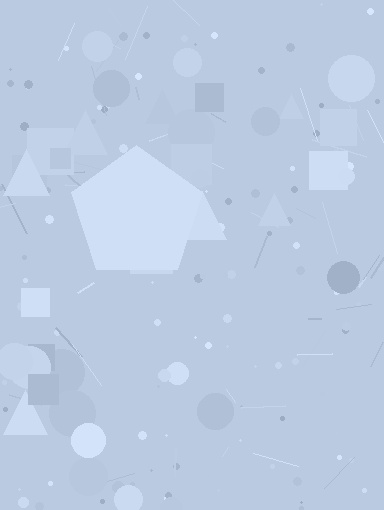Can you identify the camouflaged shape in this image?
The camouflaged shape is a pentagon.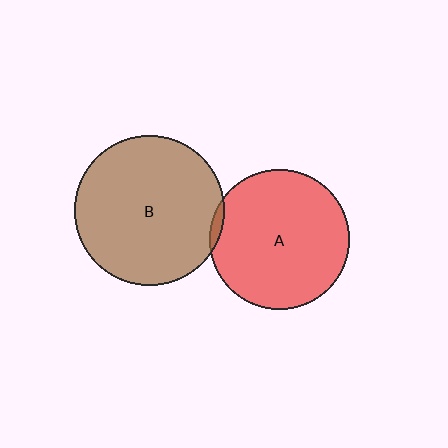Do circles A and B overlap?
Yes.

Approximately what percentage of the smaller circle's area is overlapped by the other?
Approximately 5%.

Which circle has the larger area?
Circle B (brown).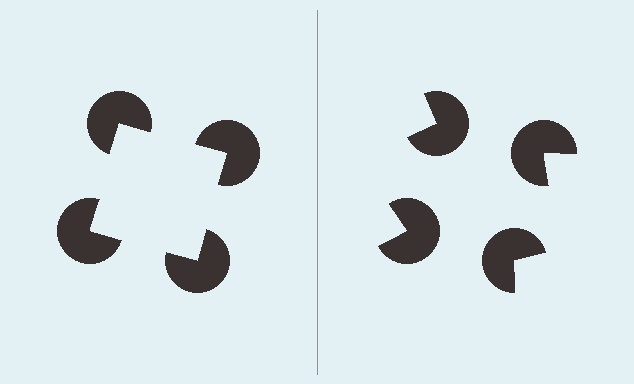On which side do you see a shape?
An illusory square appears on the left side. On the right side the wedge cuts are rotated, so no coherent shape forms.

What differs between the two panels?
The pac-man discs are positioned identically on both sides; only the wedge orientations differ. On the left they align to a square; on the right they are misaligned.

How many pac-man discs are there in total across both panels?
8 — 4 on each side.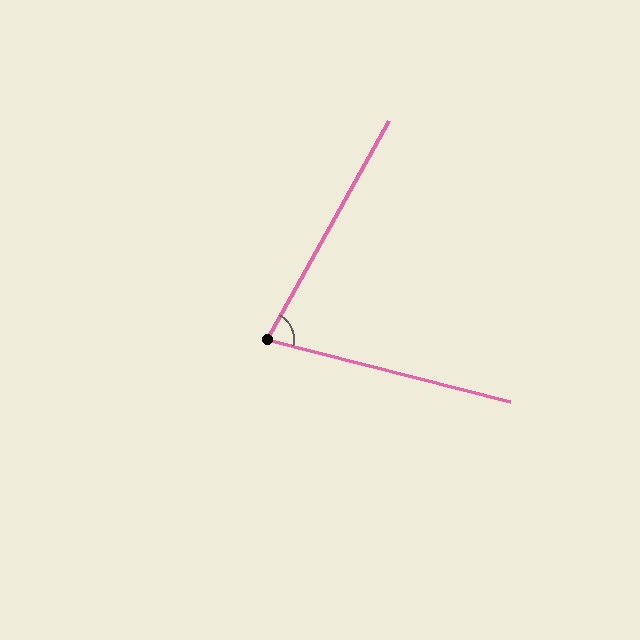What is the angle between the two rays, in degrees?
Approximately 75 degrees.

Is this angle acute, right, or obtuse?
It is acute.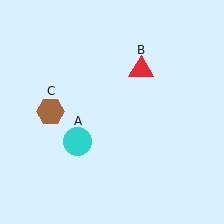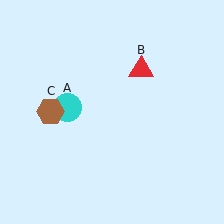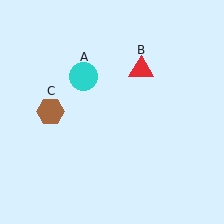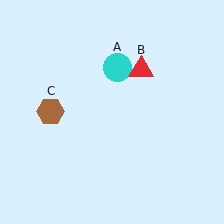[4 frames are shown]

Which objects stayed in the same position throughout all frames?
Red triangle (object B) and brown hexagon (object C) remained stationary.